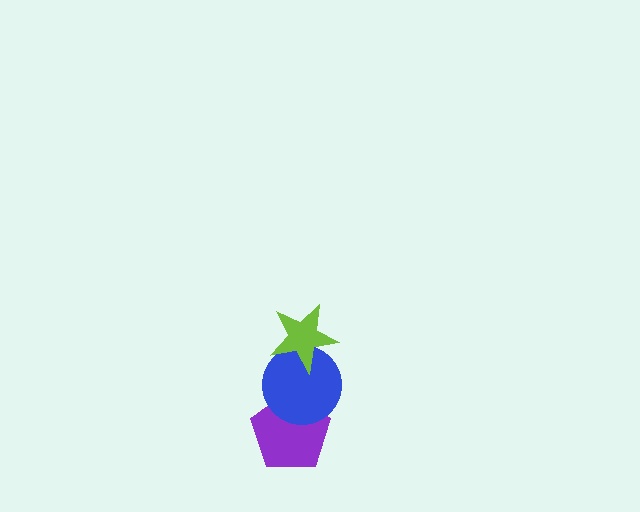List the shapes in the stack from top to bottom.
From top to bottom: the lime star, the blue circle, the purple pentagon.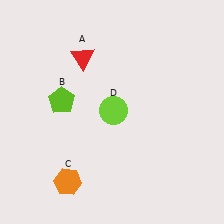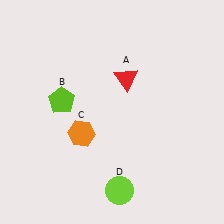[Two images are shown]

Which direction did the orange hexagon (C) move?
The orange hexagon (C) moved up.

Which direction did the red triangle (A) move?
The red triangle (A) moved right.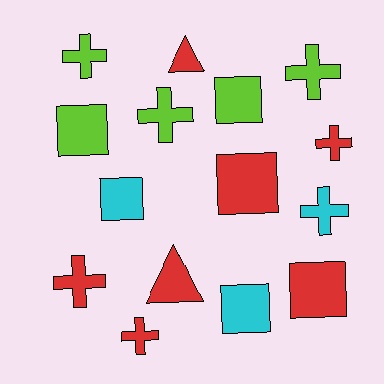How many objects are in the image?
There are 15 objects.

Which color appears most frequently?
Red, with 7 objects.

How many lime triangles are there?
There are no lime triangles.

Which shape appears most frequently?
Cross, with 7 objects.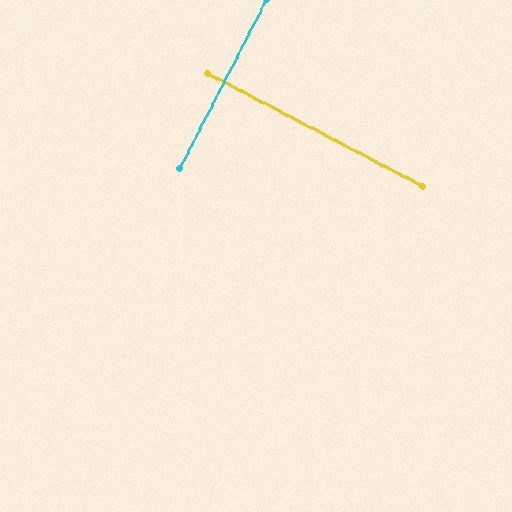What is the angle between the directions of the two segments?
Approximately 89 degrees.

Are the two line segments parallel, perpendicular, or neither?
Perpendicular — they meet at approximately 89°.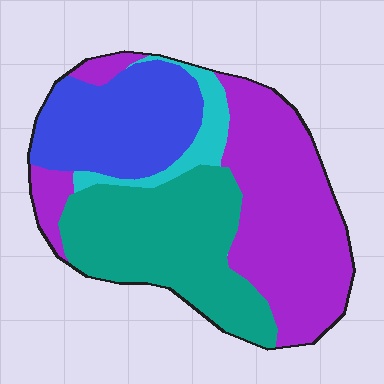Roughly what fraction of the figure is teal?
Teal takes up about one third (1/3) of the figure.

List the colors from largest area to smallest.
From largest to smallest: purple, teal, blue, cyan.